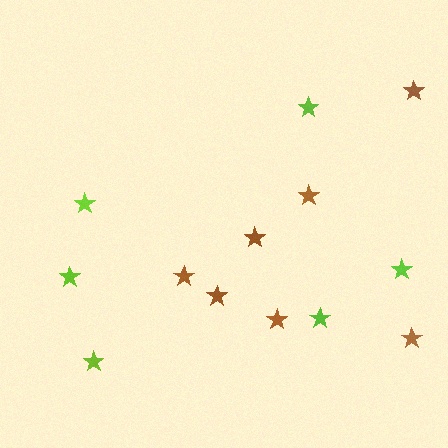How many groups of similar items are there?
There are 2 groups: one group of lime stars (6) and one group of brown stars (7).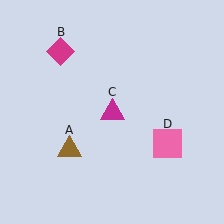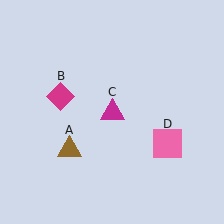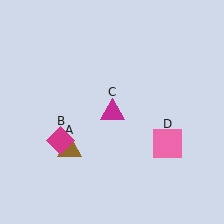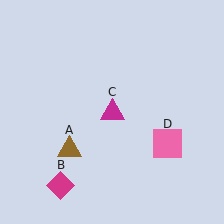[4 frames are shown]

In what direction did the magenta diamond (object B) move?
The magenta diamond (object B) moved down.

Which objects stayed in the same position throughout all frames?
Brown triangle (object A) and magenta triangle (object C) and pink square (object D) remained stationary.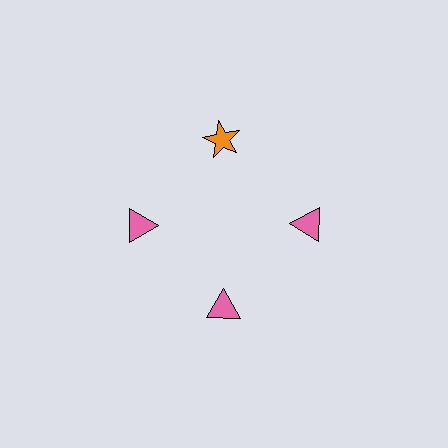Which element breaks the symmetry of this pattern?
The orange star at roughly the 12 o'clock position breaks the symmetry. All other shapes are pink triangles.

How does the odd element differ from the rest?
It differs in both color (orange instead of pink) and shape (star instead of triangle).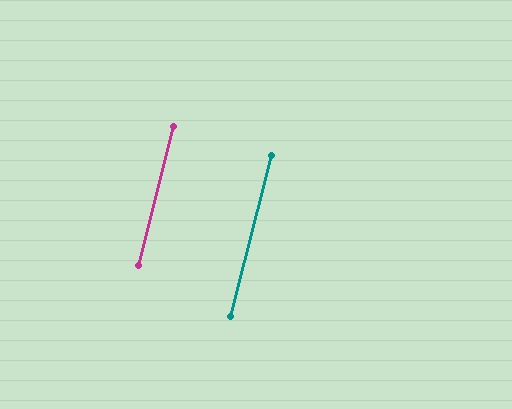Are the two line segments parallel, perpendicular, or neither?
Parallel — their directions differ by only 0.2°.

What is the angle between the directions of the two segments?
Approximately 0 degrees.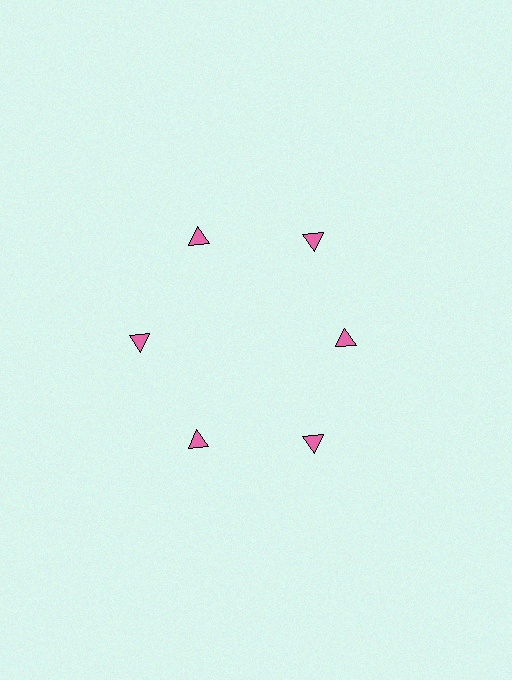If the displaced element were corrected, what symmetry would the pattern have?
It would have 6-fold rotational symmetry — the pattern would map onto itself every 60 degrees.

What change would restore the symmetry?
The symmetry would be restored by moving it outward, back onto the ring so that all 6 triangles sit at equal angles and equal distance from the center.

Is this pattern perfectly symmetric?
No. The 6 pink triangles are arranged in a ring, but one element near the 3 o'clock position is pulled inward toward the center, breaking the 6-fold rotational symmetry.